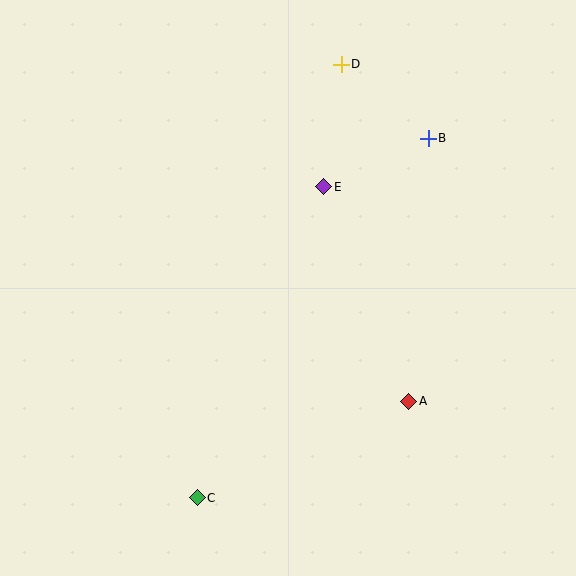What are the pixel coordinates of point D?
Point D is at (341, 64).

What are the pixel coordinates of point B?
Point B is at (428, 138).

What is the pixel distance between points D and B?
The distance between D and B is 114 pixels.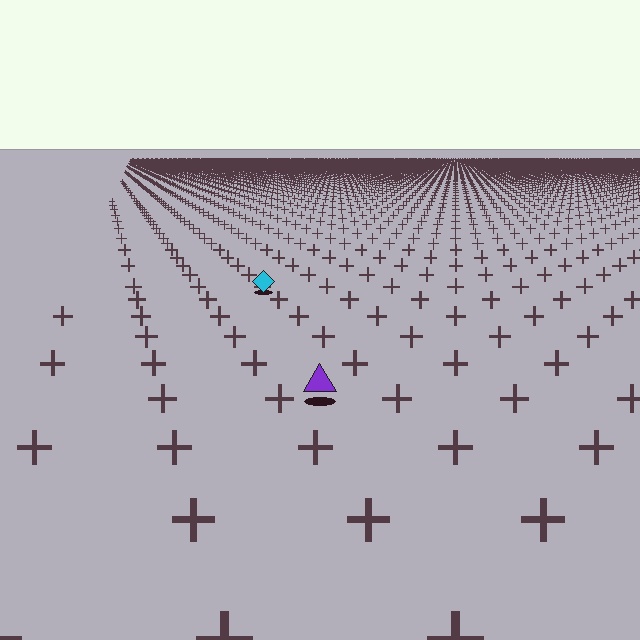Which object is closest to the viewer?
The purple triangle is closest. The texture marks near it are larger and more spread out.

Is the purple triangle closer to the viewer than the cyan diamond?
Yes. The purple triangle is closer — you can tell from the texture gradient: the ground texture is coarser near it.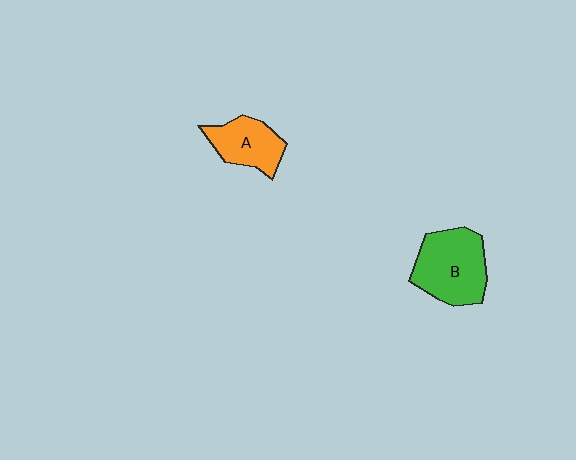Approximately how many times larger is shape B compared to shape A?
Approximately 1.5 times.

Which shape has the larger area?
Shape B (green).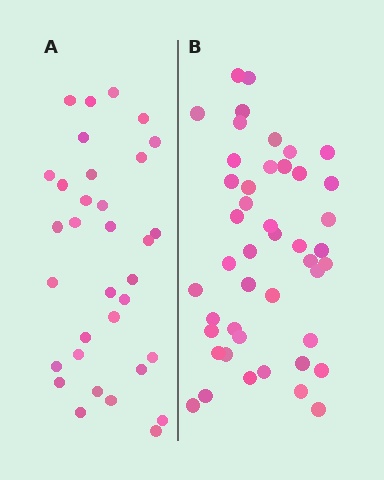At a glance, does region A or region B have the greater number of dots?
Region B (the right region) has more dots.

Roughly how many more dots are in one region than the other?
Region B has roughly 12 or so more dots than region A.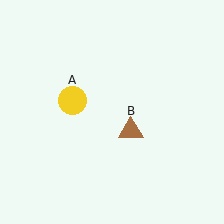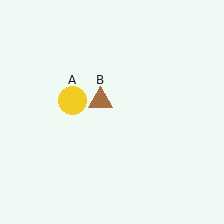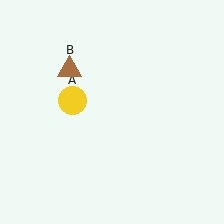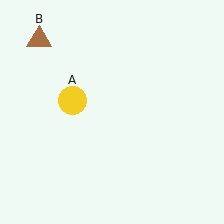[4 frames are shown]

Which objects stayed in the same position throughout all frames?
Yellow circle (object A) remained stationary.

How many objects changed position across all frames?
1 object changed position: brown triangle (object B).